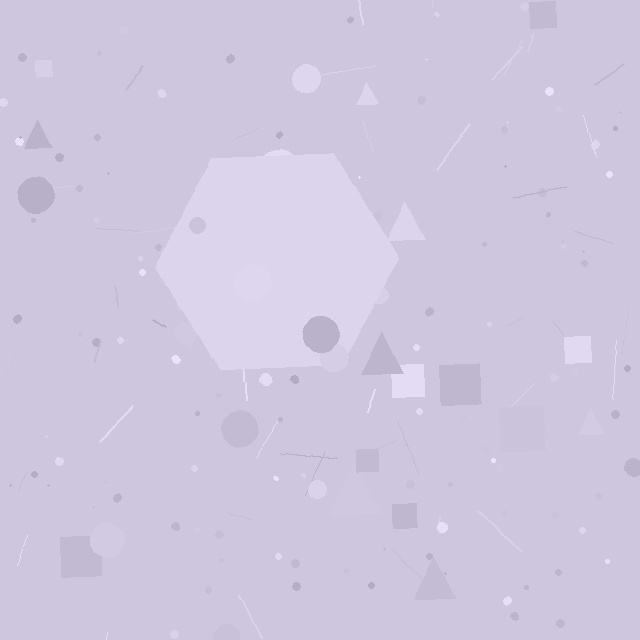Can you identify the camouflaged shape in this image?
The camouflaged shape is a hexagon.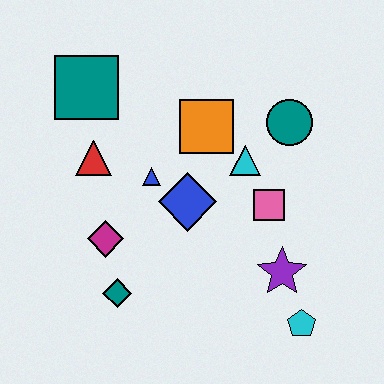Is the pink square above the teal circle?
No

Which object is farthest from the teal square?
The cyan pentagon is farthest from the teal square.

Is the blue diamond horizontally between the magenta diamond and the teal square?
No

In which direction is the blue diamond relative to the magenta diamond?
The blue diamond is to the right of the magenta diamond.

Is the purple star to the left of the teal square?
No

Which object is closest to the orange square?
The cyan triangle is closest to the orange square.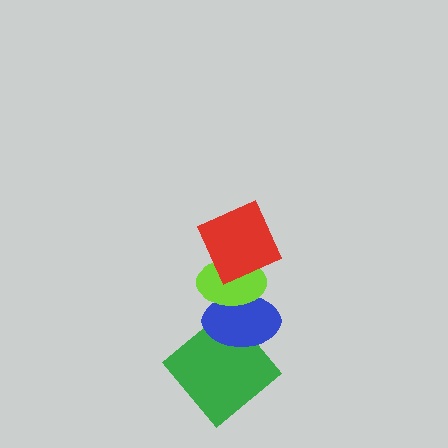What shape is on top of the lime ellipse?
The red square is on top of the lime ellipse.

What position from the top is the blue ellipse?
The blue ellipse is 3rd from the top.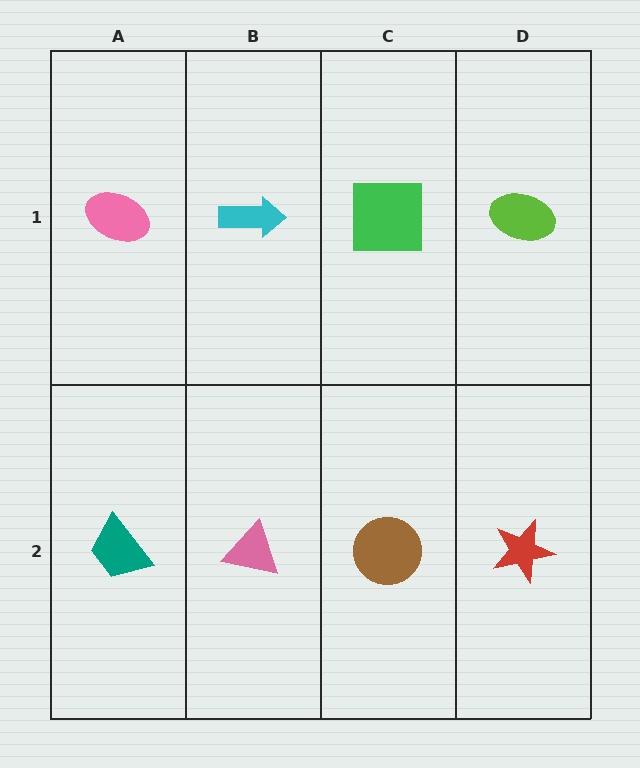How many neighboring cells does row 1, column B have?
3.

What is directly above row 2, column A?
A pink ellipse.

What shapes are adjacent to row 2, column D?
A lime ellipse (row 1, column D), a brown circle (row 2, column C).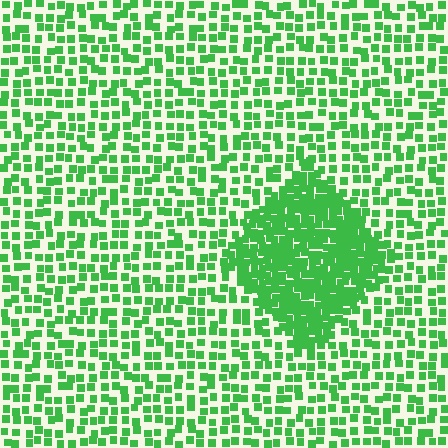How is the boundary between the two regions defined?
The boundary is defined by a change in element density (approximately 2.3x ratio). All elements are the same color, size, and shape.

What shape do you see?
I see a diamond.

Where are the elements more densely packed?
The elements are more densely packed inside the diamond boundary.